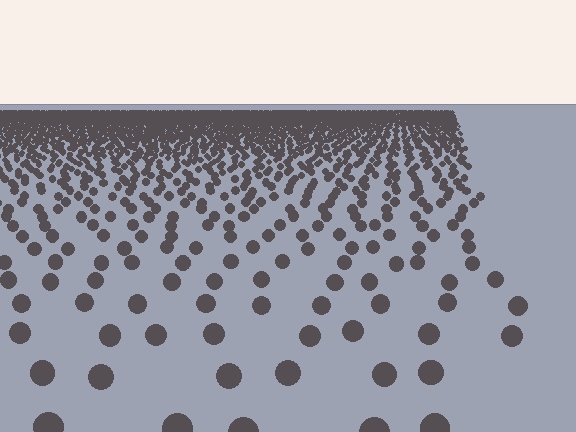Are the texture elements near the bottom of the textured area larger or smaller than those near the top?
Larger. Near the bottom, elements are closer to the viewer and appear at a bigger on-screen size.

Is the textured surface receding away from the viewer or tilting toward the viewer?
The surface is receding away from the viewer. Texture elements get smaller and denser toward the top.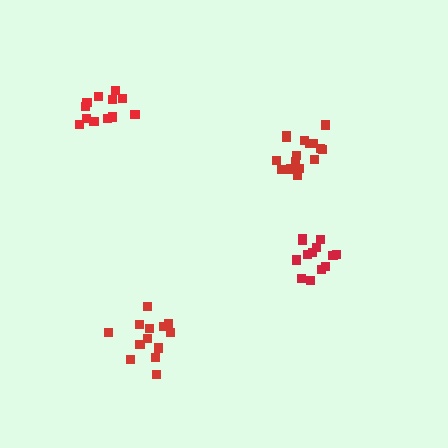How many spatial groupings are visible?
There are 4 spatial groupings.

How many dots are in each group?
Group 1: 17 dots, Group 2: 12 dots, Group 3: 13 dots, Group 4: 13 dots (55 total).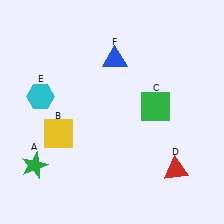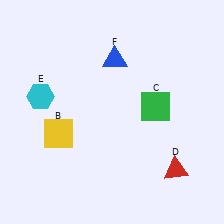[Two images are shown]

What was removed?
The green star (A) was removed in Image 2.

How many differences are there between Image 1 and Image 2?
There is 1 difference between the two images.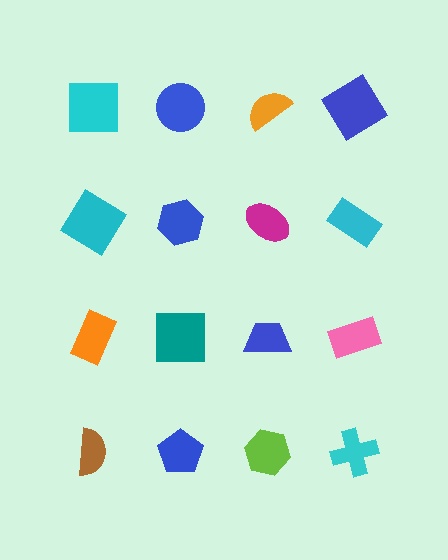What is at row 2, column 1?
A cyan diamond.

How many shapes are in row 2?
4 shapes.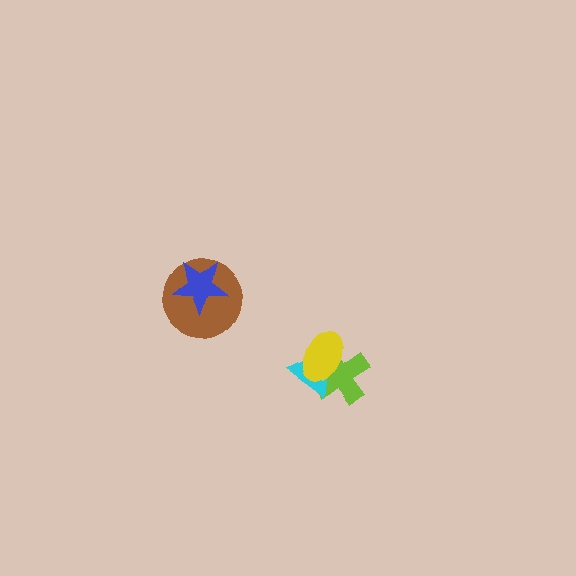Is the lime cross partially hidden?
Yes, it is partially covered by another shape.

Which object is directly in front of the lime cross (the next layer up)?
The cyan triangle is directly in front of the lime cross.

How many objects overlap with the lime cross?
2 objects overlap with the lime cross.